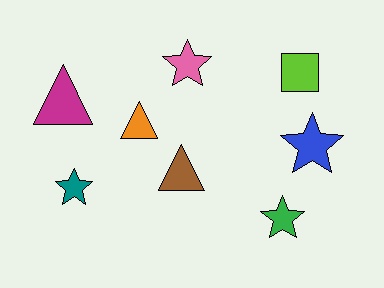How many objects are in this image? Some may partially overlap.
There are 8 objects.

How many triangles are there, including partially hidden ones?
There are 3 triangles.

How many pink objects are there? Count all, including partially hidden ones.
There is 1 pink object.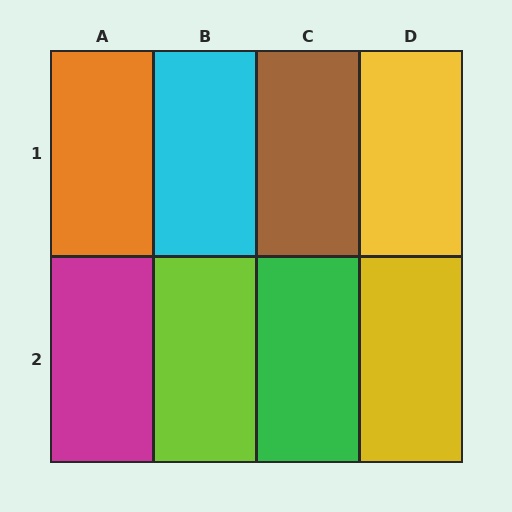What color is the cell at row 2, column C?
Green.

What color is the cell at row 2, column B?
Lime.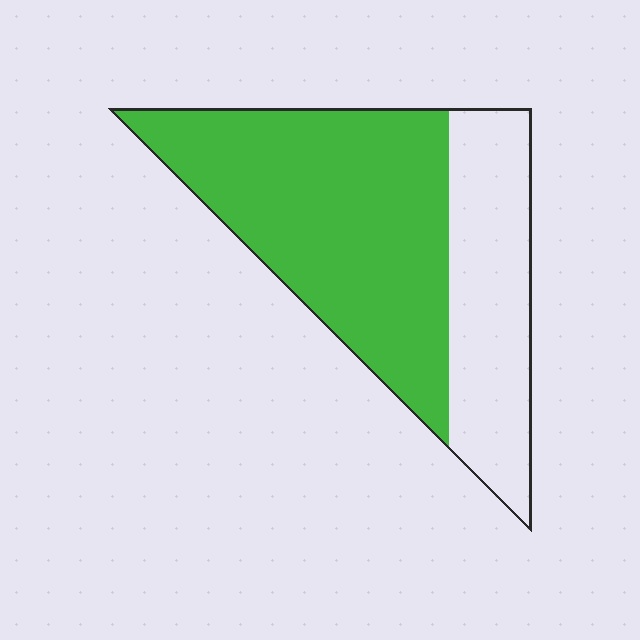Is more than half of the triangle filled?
Yes.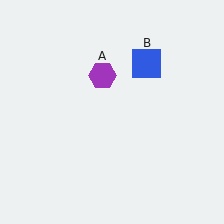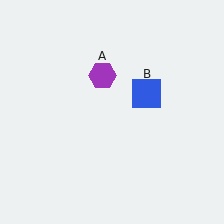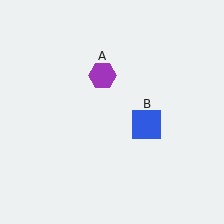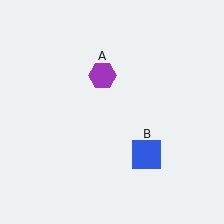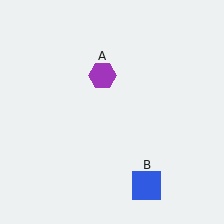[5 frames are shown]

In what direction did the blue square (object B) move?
The blue square (object B) moved down.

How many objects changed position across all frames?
1 object changed position: blue square (object B).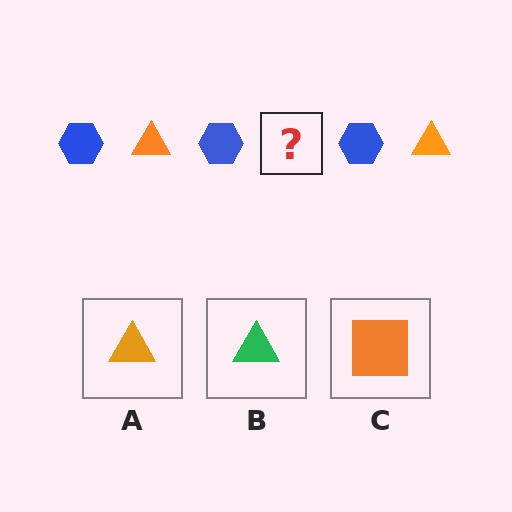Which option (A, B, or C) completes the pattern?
A.